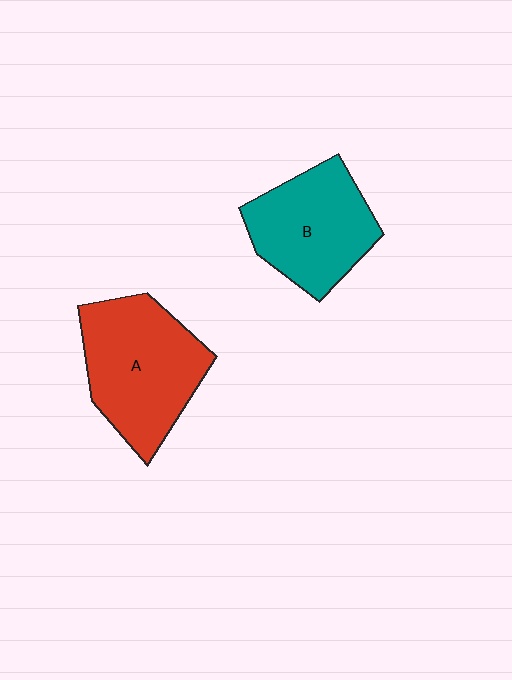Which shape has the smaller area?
Shape B (teal).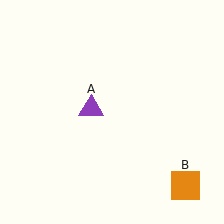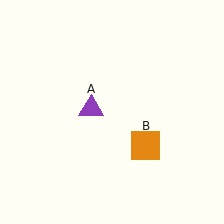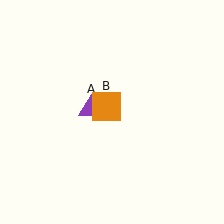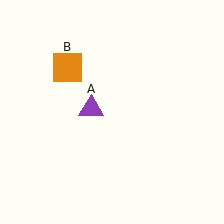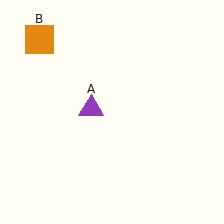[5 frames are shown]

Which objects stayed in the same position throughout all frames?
Purple triangle (object A) remained stationary.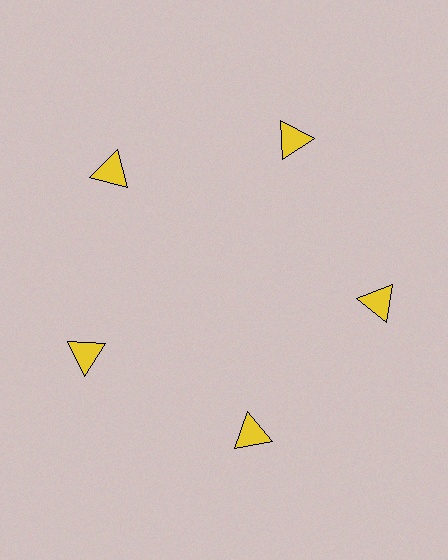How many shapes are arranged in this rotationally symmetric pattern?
There are 5 shapes, arranged in 5 groups of 1.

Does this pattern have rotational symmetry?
Yes, this pattern has 5-fold rotational symmetry. It looks the same after rotating 72 degrees around the center.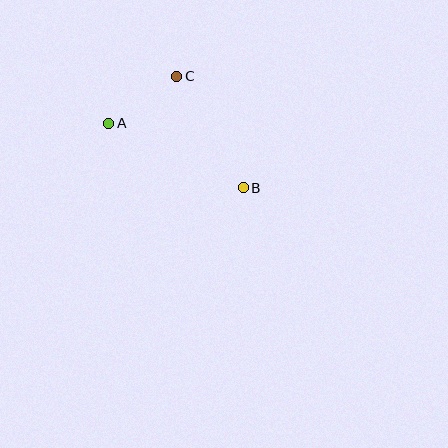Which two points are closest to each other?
Points A and C are closest to each other.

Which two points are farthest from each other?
Points A and B are farthest from each other.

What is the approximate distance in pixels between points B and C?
The distance between B and C is approximately 129 pixels.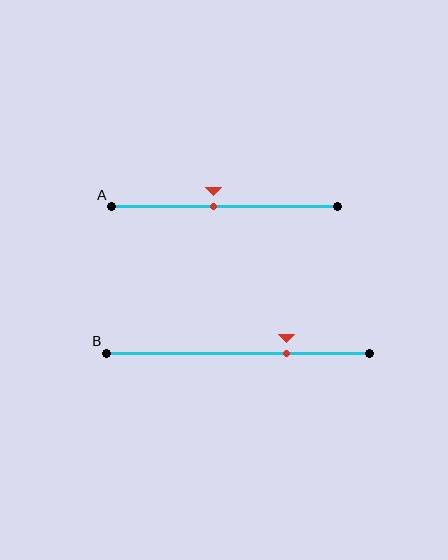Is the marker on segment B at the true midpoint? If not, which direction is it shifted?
No, the marker on segment B is shifted to the right by about 18% of the segment length.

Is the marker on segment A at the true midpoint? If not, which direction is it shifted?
No, the marker on segment A is shifted to the left by about 5% of the segment length.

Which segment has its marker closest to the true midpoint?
Segment A has its marker closest to the true midpoint.